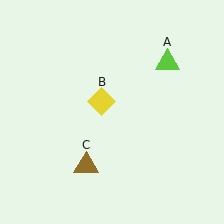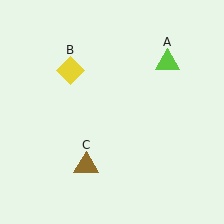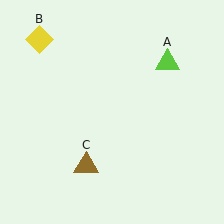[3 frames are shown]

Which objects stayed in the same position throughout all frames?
Lime triangle (object A) and brown triangle (object C) remained stationary.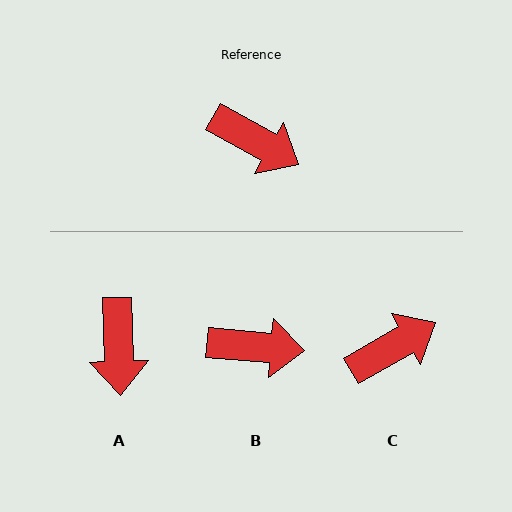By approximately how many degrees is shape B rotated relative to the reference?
Approximately 24 degrees counter-clockwise.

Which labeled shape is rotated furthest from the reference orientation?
A, about 59 degrees away.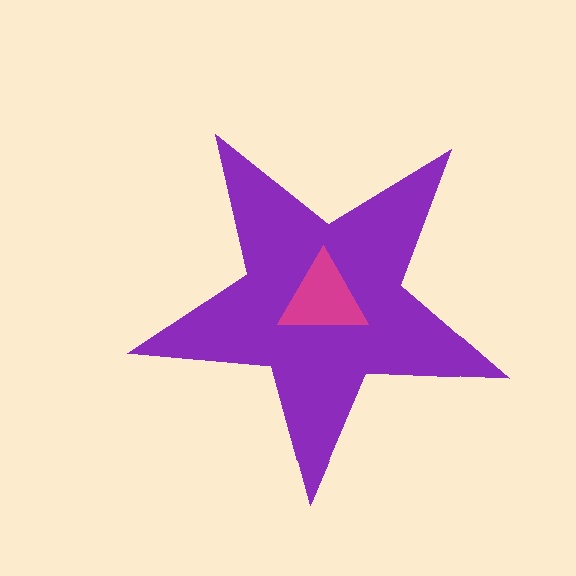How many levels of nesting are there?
2.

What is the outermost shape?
The purple star.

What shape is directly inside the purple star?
The magenta triangle.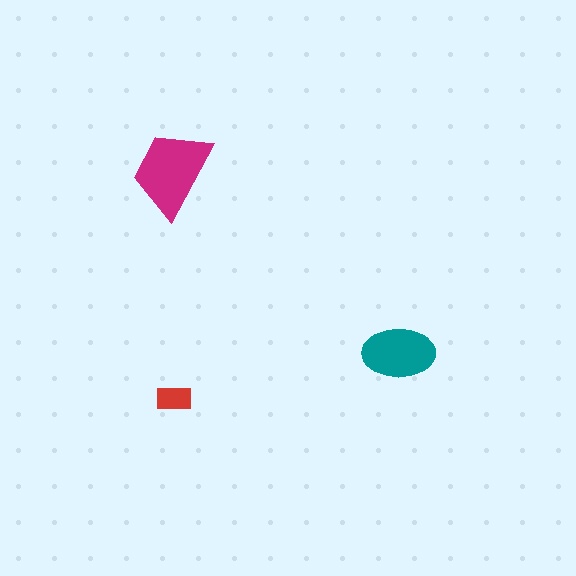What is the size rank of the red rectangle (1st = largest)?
3rd.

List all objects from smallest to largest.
The red rectangle, the teal ellipse, the magenta trapezoid.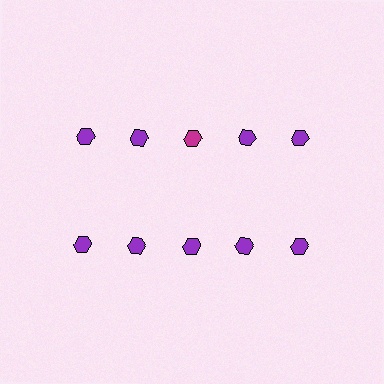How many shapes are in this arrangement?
There are 10 shapes arranged in a grid pattern.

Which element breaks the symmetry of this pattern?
The magenta hexagon in the top row, center column breaks the symmetry. All other shapes are purple hexagons.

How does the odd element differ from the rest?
It has a different color: magenta instead of purple.